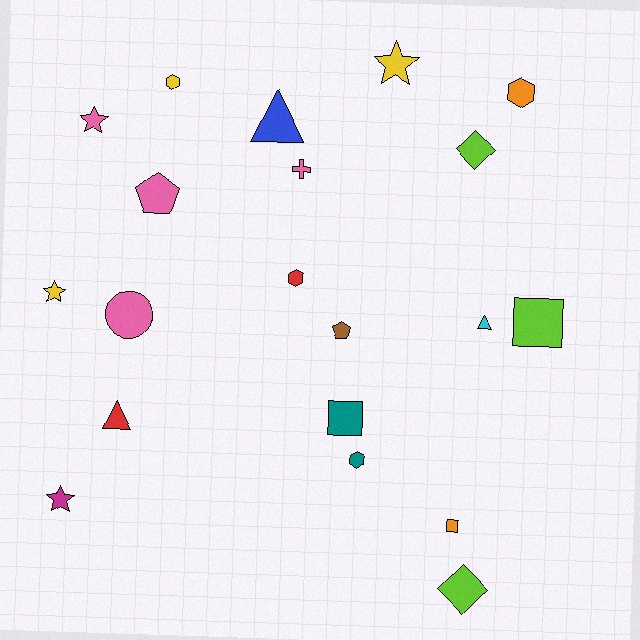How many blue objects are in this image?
There is 1 blue object.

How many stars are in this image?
There are 4 stars.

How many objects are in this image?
There are 20 objects.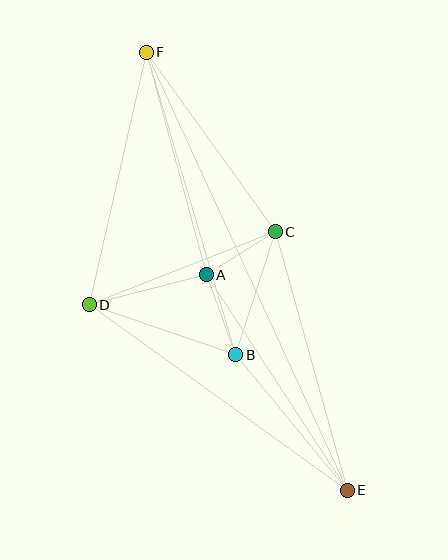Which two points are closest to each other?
Points A and C are closest to each other.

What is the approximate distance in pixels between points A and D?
The distance between A and D is approximately 121 pixels.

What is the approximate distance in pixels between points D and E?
The distance between D and E is approximately 318 pixels.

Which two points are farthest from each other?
Points E and F are farthest from each other.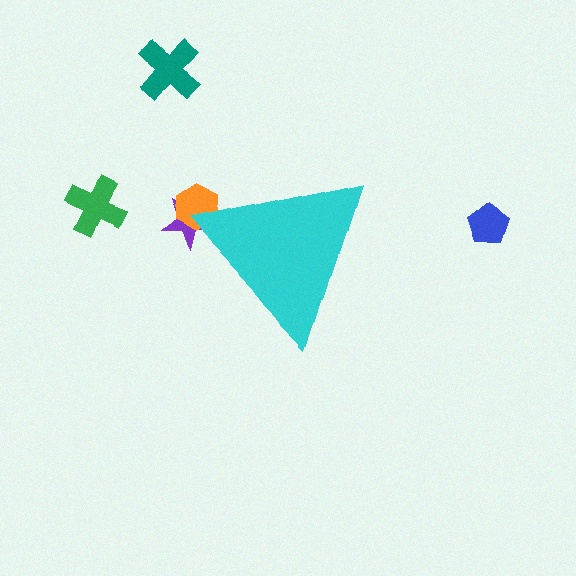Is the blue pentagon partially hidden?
No, the blue pentagon is fully visible.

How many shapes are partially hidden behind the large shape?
2 shapes are partially hidden.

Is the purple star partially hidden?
Yes, the purple star is partially hidden behind the cyan triangle.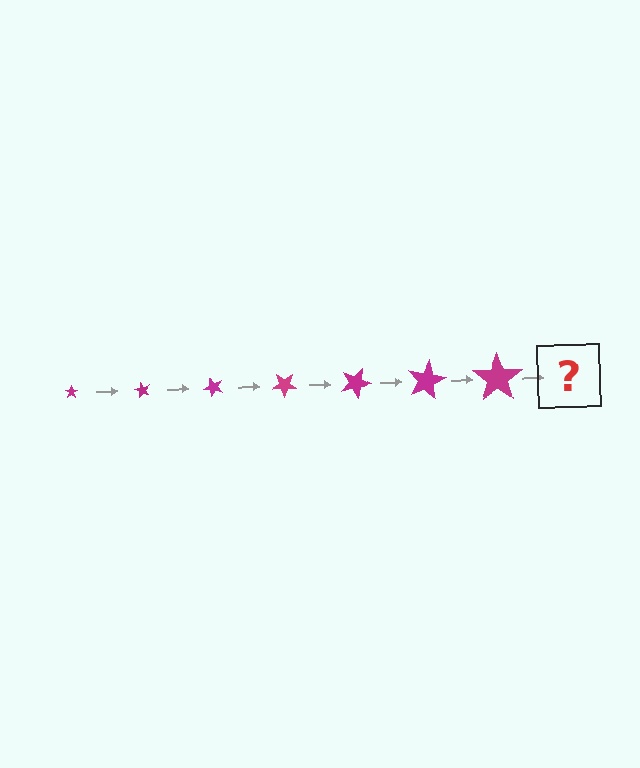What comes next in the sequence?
The next element should be a star, larger than the previous one and rotated 420 degrees from the start.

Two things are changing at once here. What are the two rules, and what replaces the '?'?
The two rules are that the star grows larger each step and it rotates 60 degrees each step. The '?' should be a star, larger than the previous one and rotated 420 degrees from the start.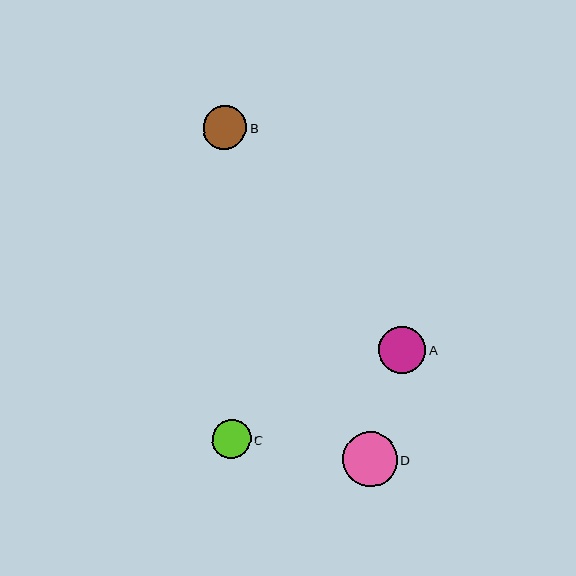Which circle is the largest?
Circle D is the largest with a size of approximately 55 pixels.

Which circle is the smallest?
Circle C is the smallest with a size of approximately 39 pixels.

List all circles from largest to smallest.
From largest to smallest: D, A, B, C.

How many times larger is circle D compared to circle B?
Circle D is approximately 1.3 times the size of circle B.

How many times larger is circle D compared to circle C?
Circle D is approximately 1.4 times the size of circle C.